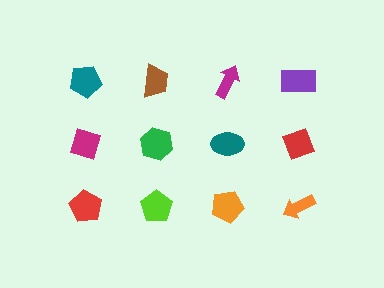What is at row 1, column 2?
A brown trapezoid.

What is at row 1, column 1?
A teal pentagon.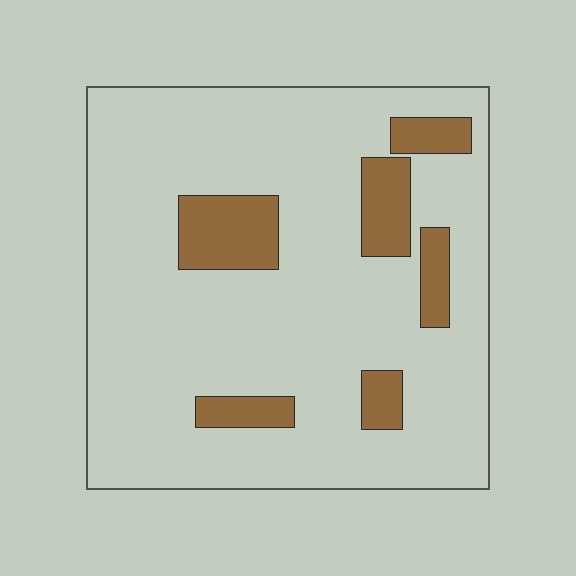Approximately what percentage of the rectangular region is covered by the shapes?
Approximately 15%.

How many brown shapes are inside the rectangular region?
6.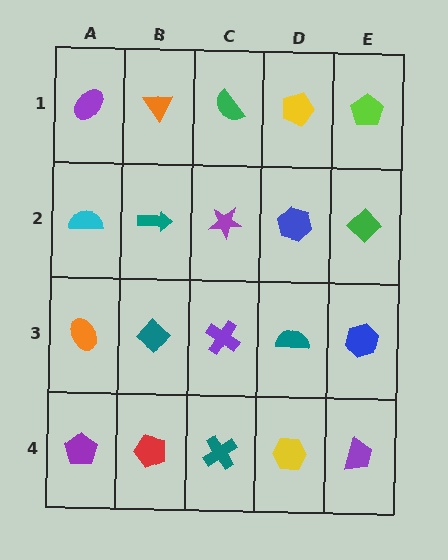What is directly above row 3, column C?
A purple star.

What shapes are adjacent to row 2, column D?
A yellow pentagon (row 1, column D), a teal semicircle (row 3, column D), a purple star (row 2, column C), a green diamond (row 2, column E).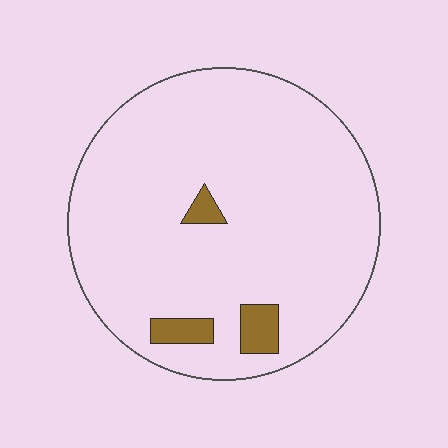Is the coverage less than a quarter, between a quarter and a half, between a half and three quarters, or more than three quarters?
Less than a quarter.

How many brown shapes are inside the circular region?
3.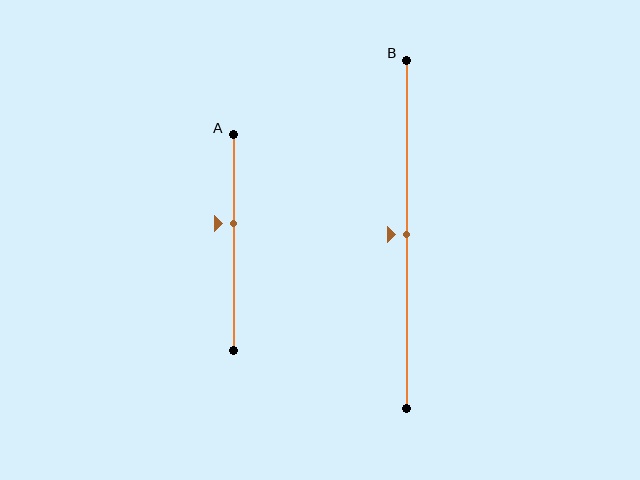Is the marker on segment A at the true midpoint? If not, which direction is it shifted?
No, the marker on segment A is shifted upward by about 9% of the segment length.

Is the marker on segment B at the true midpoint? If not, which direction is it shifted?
Yes, the marker on segment B is at the true midpoint.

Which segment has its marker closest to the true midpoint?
Segment B has its marker closest to the true midpoint.